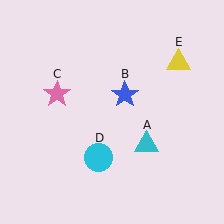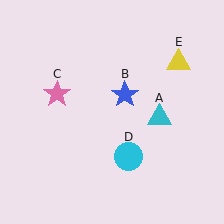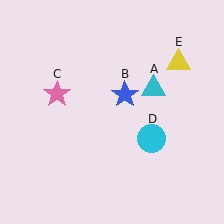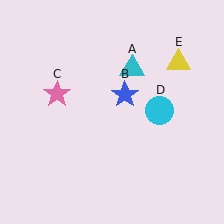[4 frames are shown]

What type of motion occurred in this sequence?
The cyan triangle (object A), cyan circle (object D) rotated counterclockwise around the center of the scene.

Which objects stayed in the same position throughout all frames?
Blue star (object B) and pink star (object C) and yellow triangle (object E) remained stationary.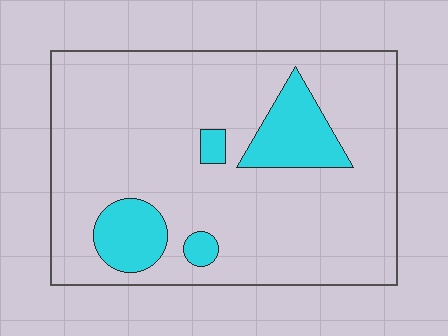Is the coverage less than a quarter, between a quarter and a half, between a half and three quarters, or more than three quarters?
Less than a quarter.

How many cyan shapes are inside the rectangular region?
4.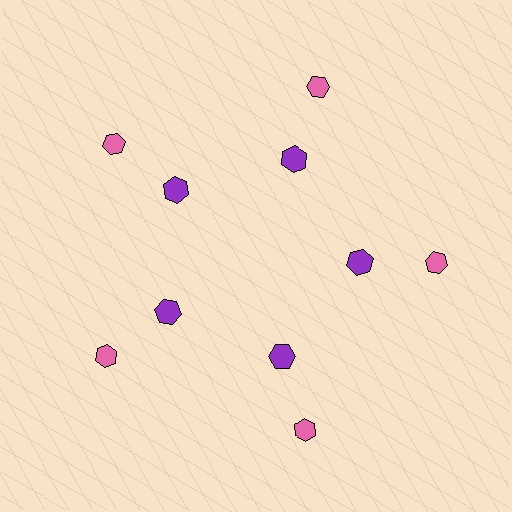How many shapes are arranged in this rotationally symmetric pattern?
There are 10 shapes, arranged in 5 groups of 2.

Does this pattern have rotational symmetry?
Yes, this pattern has 5-fold rotational symmetry. It looks the same after rotating 72 degrees around the center.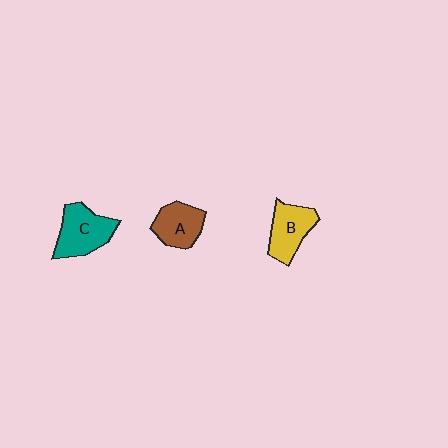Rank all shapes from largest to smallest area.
From largest to smallest: C (teal), B (yellow), A (brown).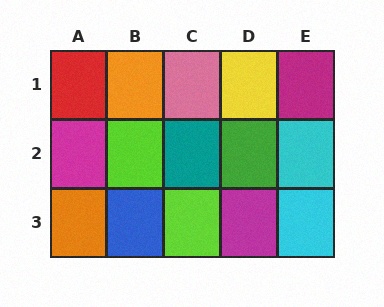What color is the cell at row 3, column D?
Magenta.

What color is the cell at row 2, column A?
Magenta.